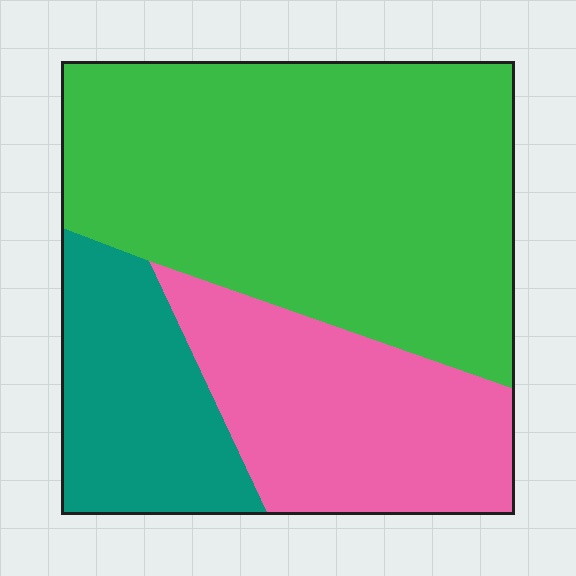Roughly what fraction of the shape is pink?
Pink covers about 25% of the shape.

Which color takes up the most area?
Green, at roughly 55%.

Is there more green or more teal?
Green.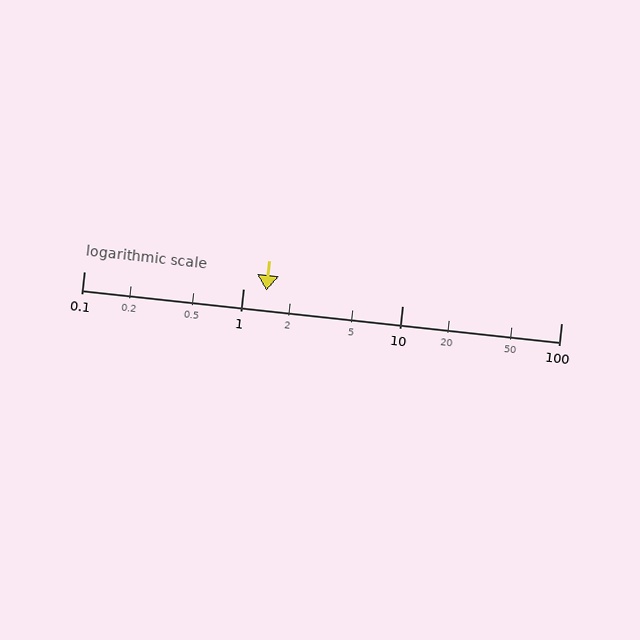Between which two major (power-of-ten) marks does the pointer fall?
The pointer is between 1 and 10.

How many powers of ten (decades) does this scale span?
The scale spans 3 decades, from 0.1 to 100.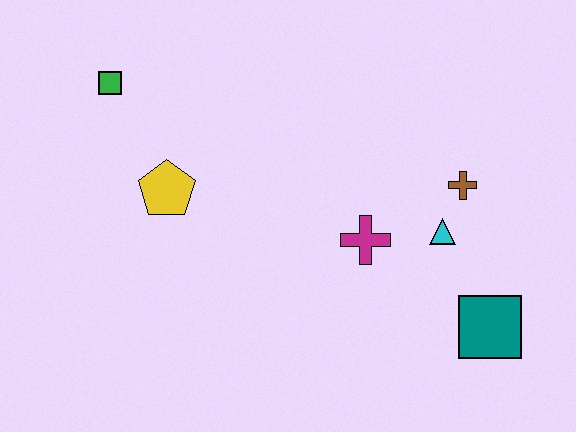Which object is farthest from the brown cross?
The green square is farthest from the brown cross.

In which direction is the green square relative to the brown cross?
The green square is to the left of the brown cross.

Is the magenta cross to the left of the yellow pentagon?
No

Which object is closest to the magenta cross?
The cyan triangle is closest to the magenta cross.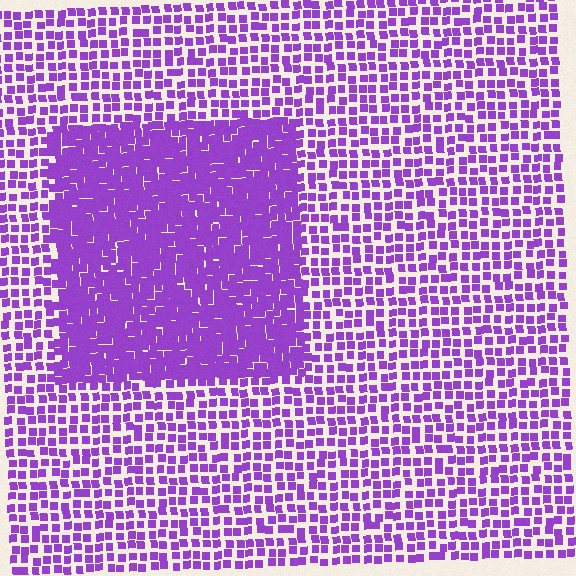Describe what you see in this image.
The image contains small purple elements arranged at two different densities. A rectangle-shaped region is visible where the elements are more densely packed than the surrounding area.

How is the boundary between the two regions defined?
The boundary is defined by a change in element density (approximately 2.1x ratio). All elements are the same color, size, and shape.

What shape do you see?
I see a rectangle.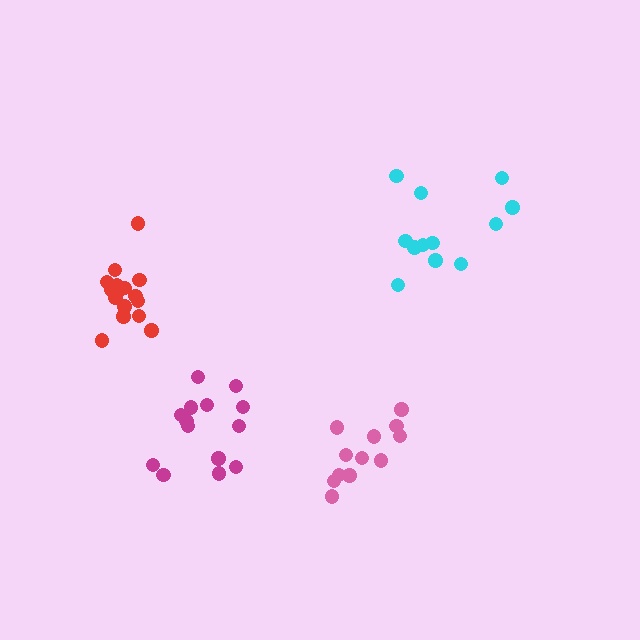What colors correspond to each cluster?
The clusters are colored: red, cyan, magenta, pink.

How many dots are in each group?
Group 1: 16 dots, Group 2: 12 dots, Group 3: 14 dots, Group 4: 12 dots (54 total).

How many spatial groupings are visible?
There are 4 spatial groupings.